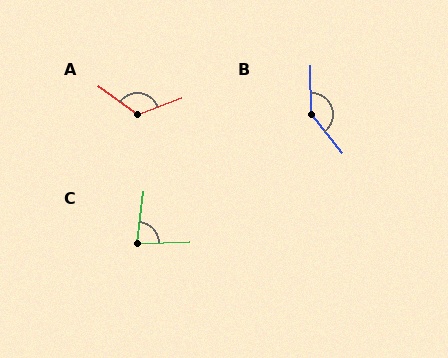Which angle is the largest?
B, at approximately 141 degrees.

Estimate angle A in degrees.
Approximately 123 degrees.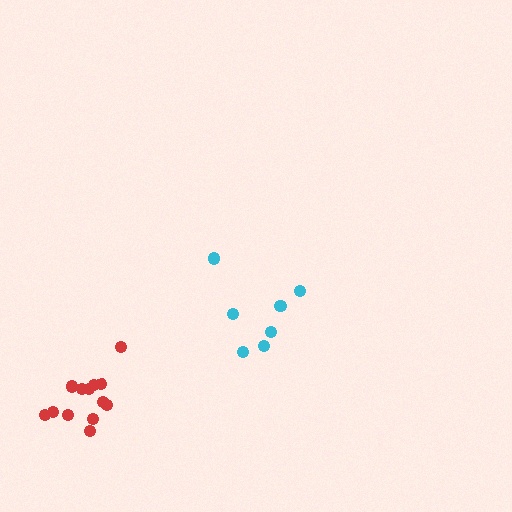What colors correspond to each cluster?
The clusters are colored: cyan, red.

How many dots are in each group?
Group 1: 8 dots, Group 2: 13 dots (21 total).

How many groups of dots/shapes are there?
There are 2 groups.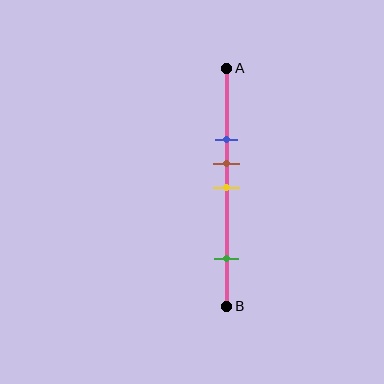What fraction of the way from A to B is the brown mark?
The brown mark is approximately 40% (0.4) of the way from A to B.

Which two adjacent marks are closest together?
The brown and yellow marks are the closest adjacent pair.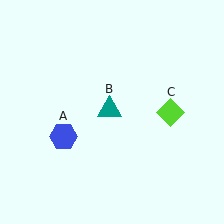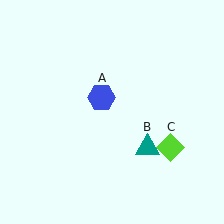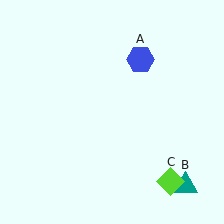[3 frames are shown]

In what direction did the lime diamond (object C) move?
The lime diamond (object C) moved down.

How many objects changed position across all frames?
3 objects changed position: blue hexagon (object A), teal triangle (object B), lime diamond (object C).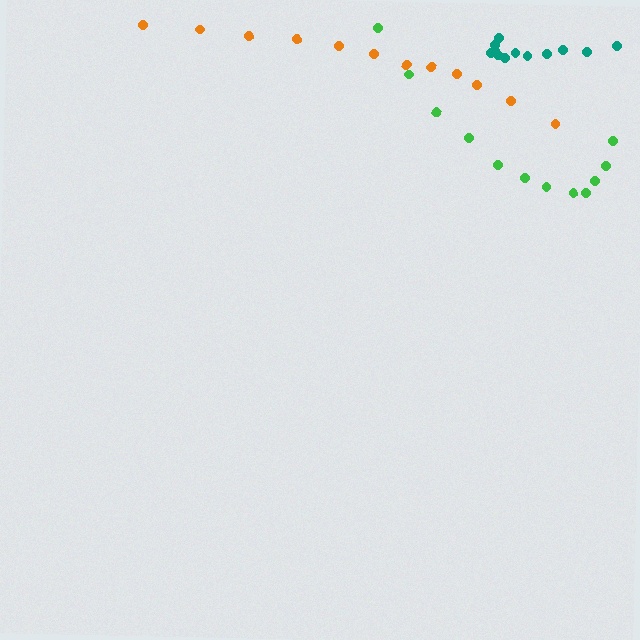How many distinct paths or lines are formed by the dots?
There are 3 distinct paths.